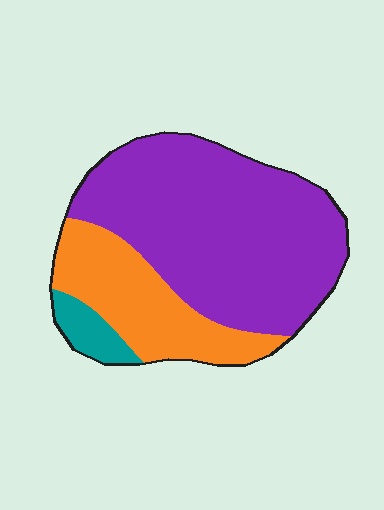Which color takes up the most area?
Purple, at roughly 65%.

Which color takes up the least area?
Teal, at roughly 5%.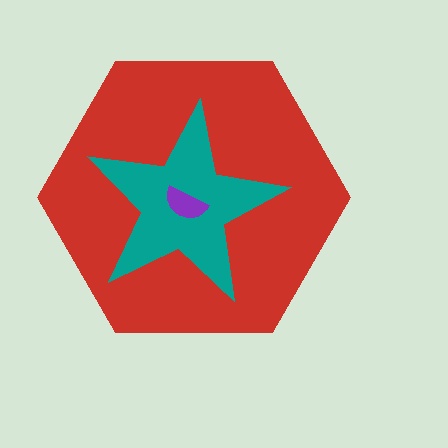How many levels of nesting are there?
3.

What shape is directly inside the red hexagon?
The teal star.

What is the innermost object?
The purple semicircle.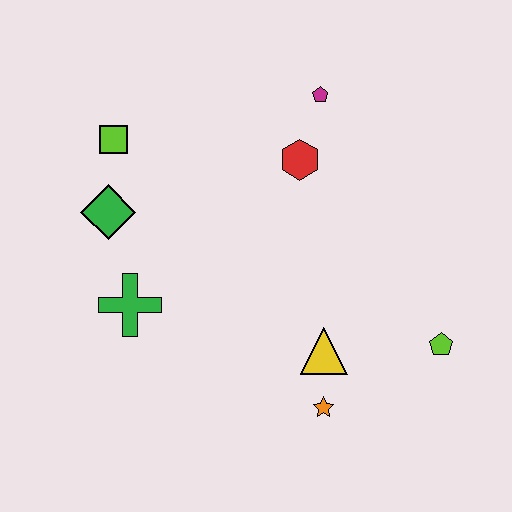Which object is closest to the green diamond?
The lime square is closest to the green diamond.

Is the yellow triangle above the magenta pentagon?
No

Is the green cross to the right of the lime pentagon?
No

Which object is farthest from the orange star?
The lime square is farthest from the orange star.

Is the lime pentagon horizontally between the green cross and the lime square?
No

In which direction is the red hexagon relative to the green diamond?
The red hexagon is to the right of the green diamond.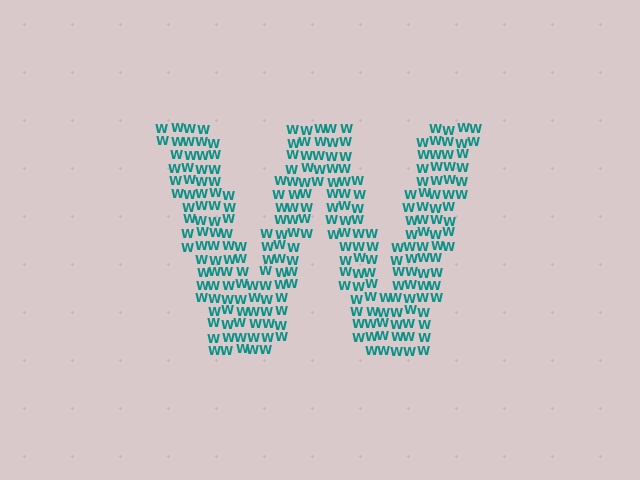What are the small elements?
The small elements are letter W's.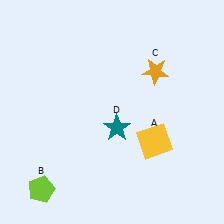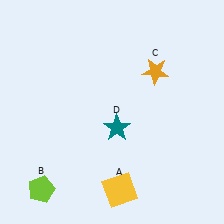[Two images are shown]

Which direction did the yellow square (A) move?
The yellow square (A) moved down.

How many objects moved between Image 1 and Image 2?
1 object moved between the two images.